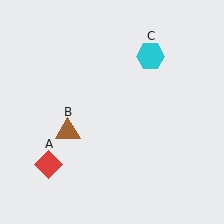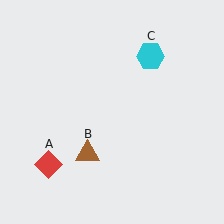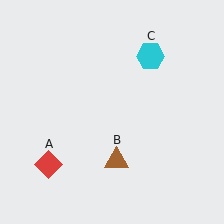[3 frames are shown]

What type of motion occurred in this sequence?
The brown triangle (object B) rotated counterclockwise around the center of the scene.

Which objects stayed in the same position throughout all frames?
Red diamond (object A) and cyan hexagon (object C) remained stationary.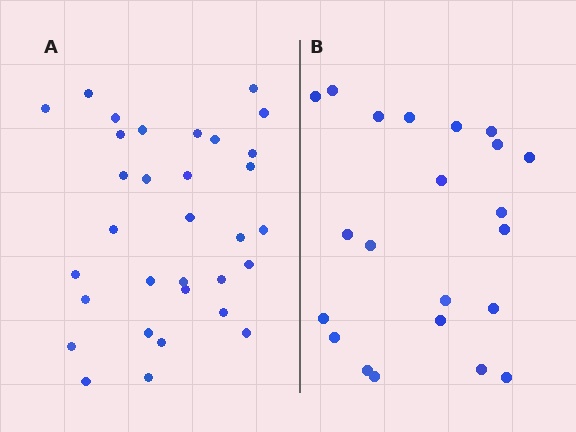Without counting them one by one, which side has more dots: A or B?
Region A (the left region) has more dots.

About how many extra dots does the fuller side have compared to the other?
Region A has roughly 10 or so more dots than region B.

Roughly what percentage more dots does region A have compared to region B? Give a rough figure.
About 45% more.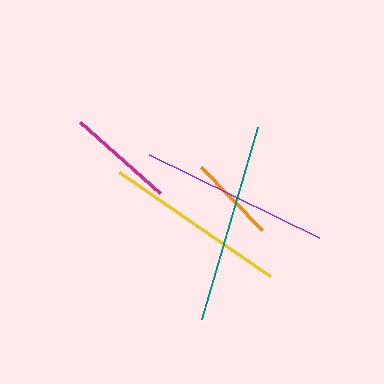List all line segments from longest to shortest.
From longest to shortest: teal, purple, yellow, magenta, orange.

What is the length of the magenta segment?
The magenta segment is approximately 107 pixels long.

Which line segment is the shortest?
The orange line is the shortest at approximately 88 pixels.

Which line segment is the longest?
The teal line is the longest at approximately 199 pixels.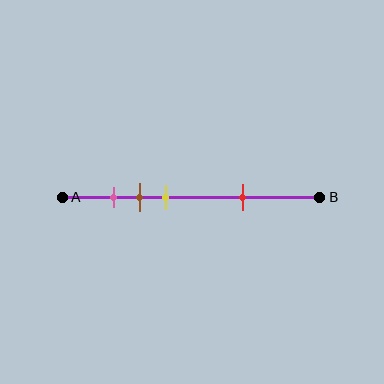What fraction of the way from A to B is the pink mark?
The pink mark is approximately 20% (0.2) of the way from A to B.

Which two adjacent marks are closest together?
The pink and brown marks are the closest adjacent pair.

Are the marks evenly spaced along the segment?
No, the marks are not evenly spaced.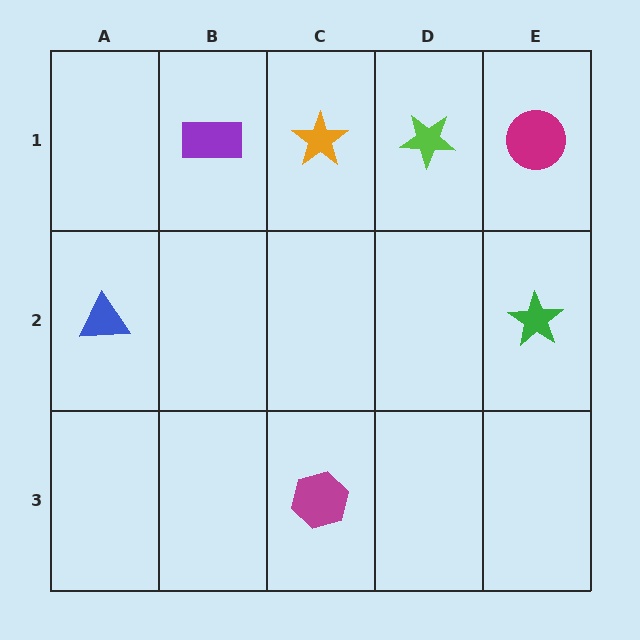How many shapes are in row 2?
2 shapes.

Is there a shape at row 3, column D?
No, that cell is empty.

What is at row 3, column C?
A magenta hexagon.